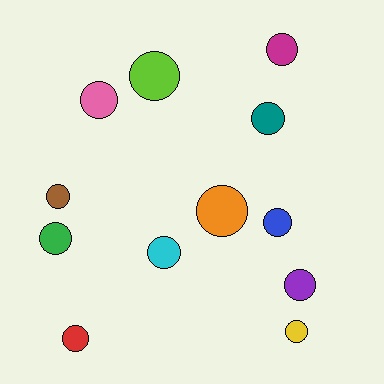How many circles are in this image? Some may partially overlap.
There are 12 circles.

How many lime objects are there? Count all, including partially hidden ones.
There is 1 lime object.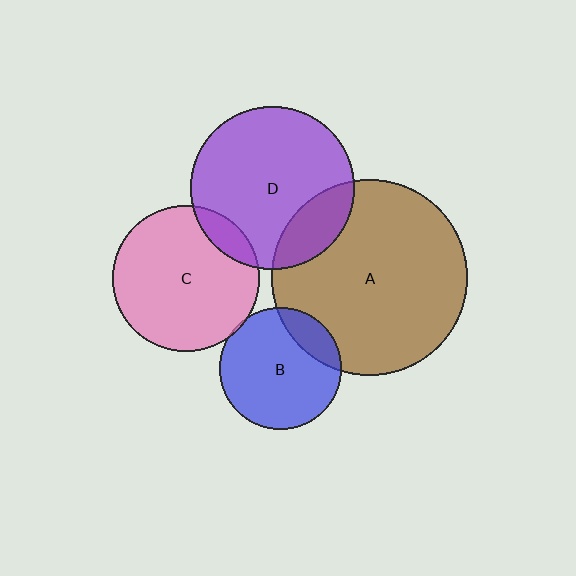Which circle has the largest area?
Circle A (brown).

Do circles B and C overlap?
Yes.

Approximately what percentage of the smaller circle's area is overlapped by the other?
Approximately 5%.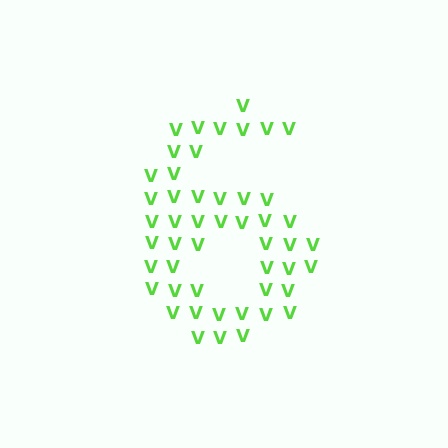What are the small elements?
The small elements are letter V's.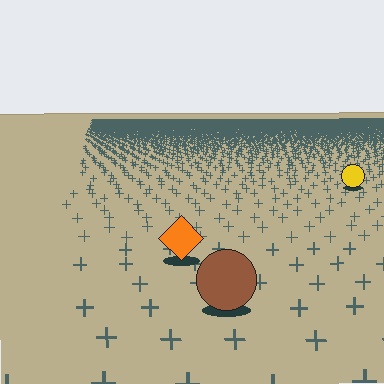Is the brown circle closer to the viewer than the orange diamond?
Yes. The brown circle is closer — you can tell from the texture gradient: the ground texture is coarser near it.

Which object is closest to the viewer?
The brown circle is closest. The texture marks near it are larger and more spread out.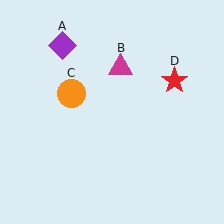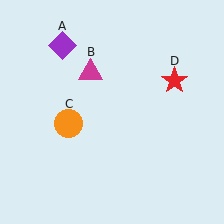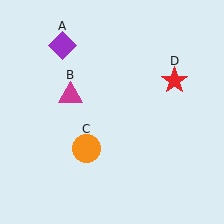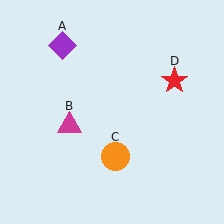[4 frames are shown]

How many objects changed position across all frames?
2 objects changed position: magenta triangle (object B), orange circle (object C).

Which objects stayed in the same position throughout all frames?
Purple diamond (object A) and red star (object D) remained stationary.